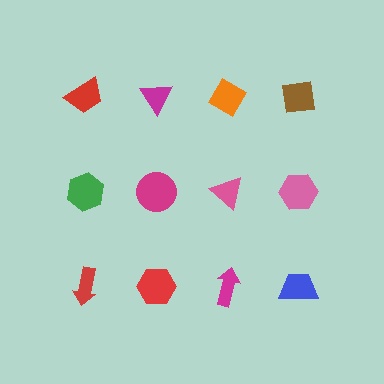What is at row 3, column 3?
A magenta arrow.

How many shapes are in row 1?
4 shapes.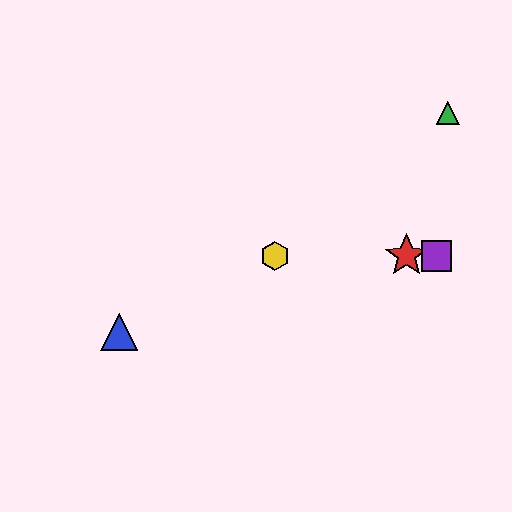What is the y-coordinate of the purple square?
The purple square is at y≈256.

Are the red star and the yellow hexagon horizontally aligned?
Yes, both are at y≈256.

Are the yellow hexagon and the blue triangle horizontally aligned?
No, the yellow hexagon is at y≈256 and the blue triangle is at y≈332.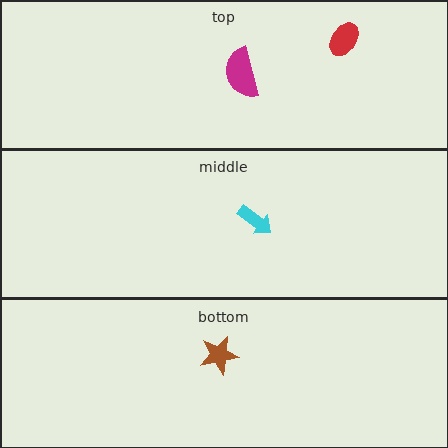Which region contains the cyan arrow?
The middle region.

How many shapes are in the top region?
2.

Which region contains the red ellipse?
The top region.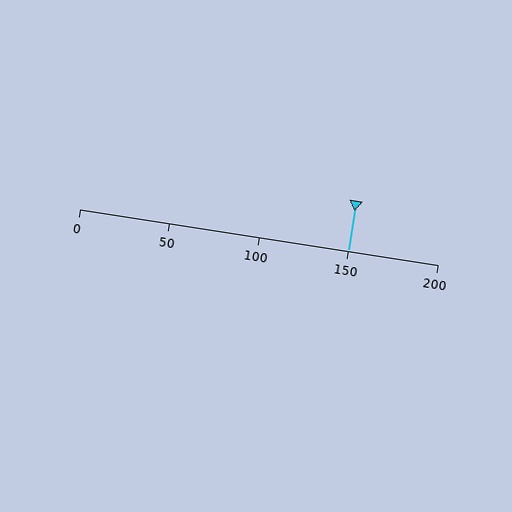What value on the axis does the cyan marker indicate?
The marker indicates approximately 150.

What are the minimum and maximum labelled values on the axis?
The axis runs from 0 to 200.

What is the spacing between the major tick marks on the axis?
The major ticks are spaced 50 apart.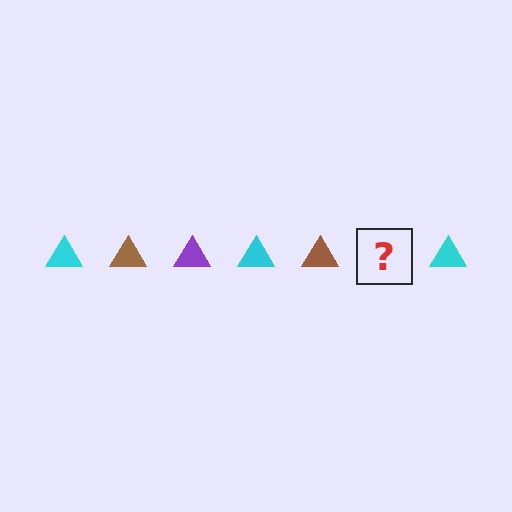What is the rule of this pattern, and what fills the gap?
The rule is that the pattern cycles through cyan, brown, purple triangles. The gap should be filled with a purple triangle.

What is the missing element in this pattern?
The missing element is a purple triangle.